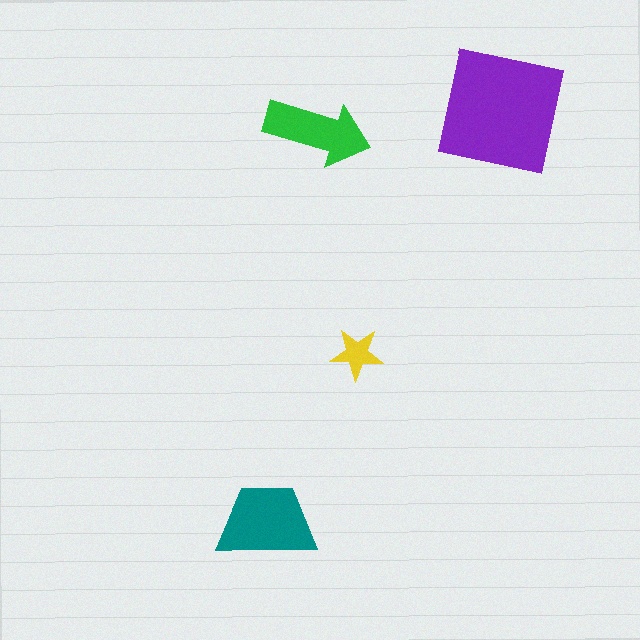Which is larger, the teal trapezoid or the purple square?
The purple square.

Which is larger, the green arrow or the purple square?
The purple square.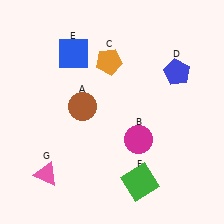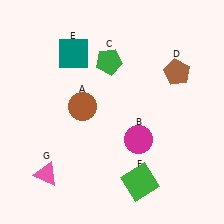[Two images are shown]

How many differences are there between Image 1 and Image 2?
There are 3 differences between the two images.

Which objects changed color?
C changed from orange to green. D changed from blue to brown. E changed from blue to teal.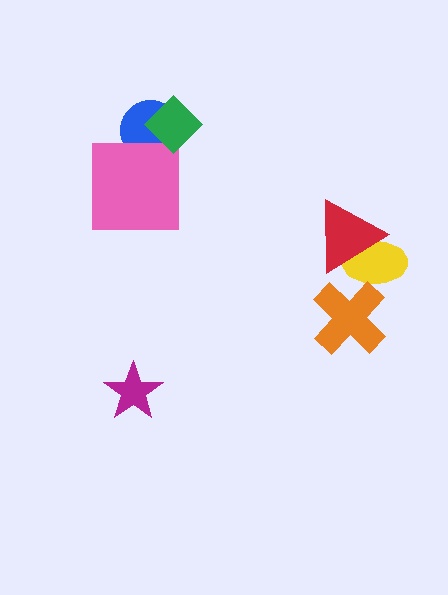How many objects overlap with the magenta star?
0 objects overlap with the magenta star.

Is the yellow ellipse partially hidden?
Yes, it is partially covered by another shape.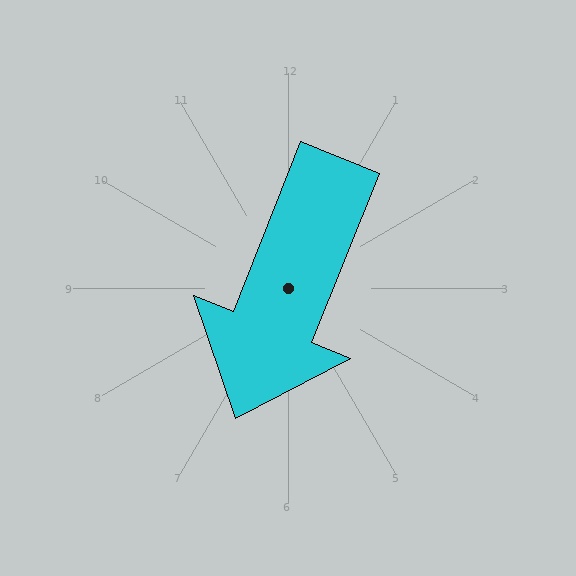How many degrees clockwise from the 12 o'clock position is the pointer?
Approximately 202 degrees.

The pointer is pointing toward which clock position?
Roughly 7 o'clock.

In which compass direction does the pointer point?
South.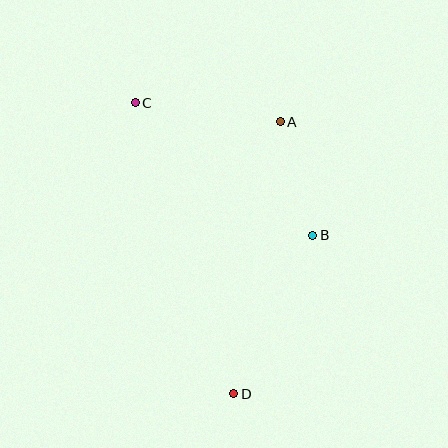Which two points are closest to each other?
Points A and B are closest to each other.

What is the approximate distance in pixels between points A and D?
The distance between A and D is approximately 276 pixels.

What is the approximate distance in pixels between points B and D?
The distance between B and D is approximately 177 pixels.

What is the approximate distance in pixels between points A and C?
The distance between A and C is approximately 146 pixels.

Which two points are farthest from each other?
Points C and D are farthest from each other.